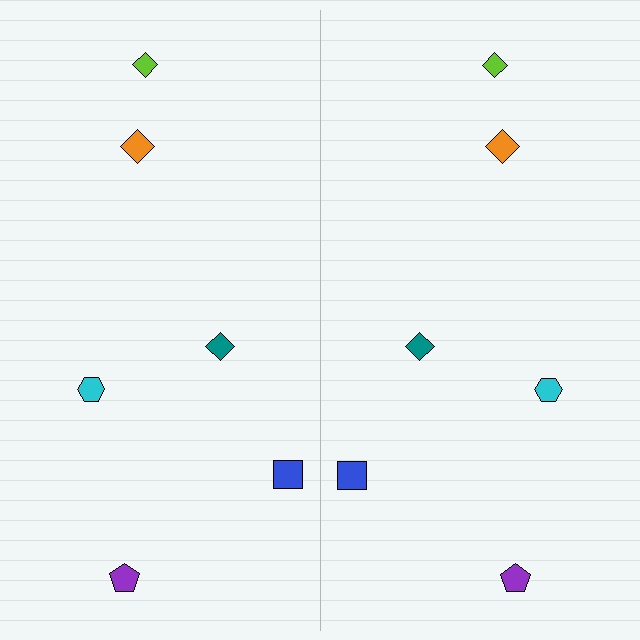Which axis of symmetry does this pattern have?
The pattern has a vertical axis of symmetry running through the center of the image.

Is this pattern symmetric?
Yes, this pattern has bilateral (reflection) symmetry.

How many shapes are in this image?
There are 12 shapes in this image.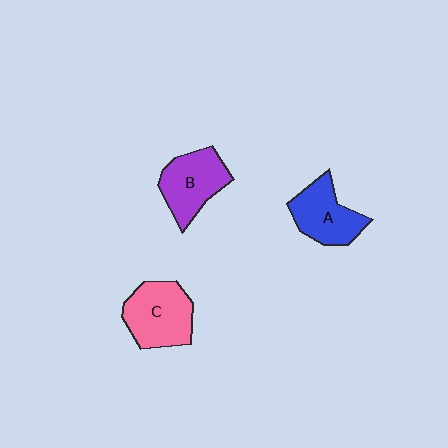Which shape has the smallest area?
Shape A (blue).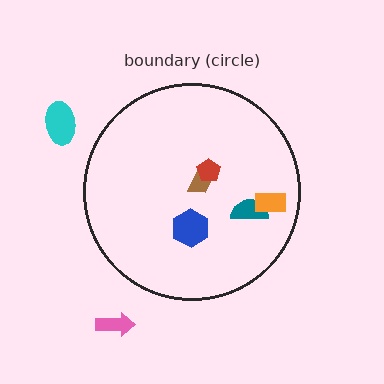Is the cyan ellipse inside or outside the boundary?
Outside.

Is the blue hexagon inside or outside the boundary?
Inside.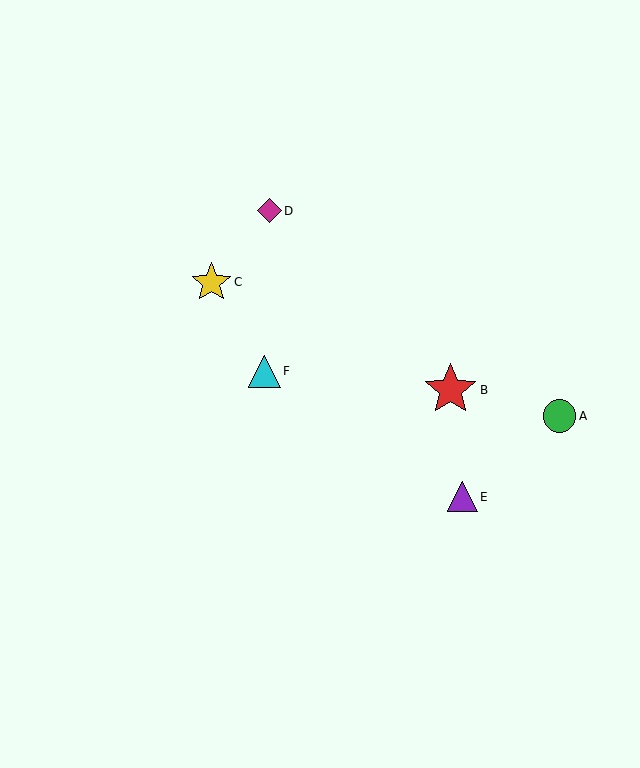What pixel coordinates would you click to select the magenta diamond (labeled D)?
Click at (269, 211) to select the magenta diamond D.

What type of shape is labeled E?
Shape E is a purple triangle.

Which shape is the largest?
The red star (labeled B) is the largest.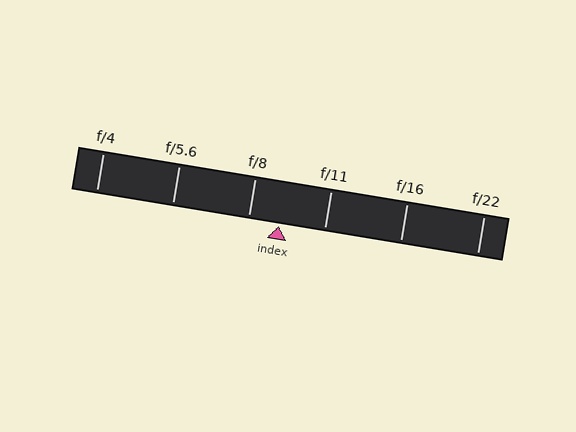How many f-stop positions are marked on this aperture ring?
There are 6 f-stop positions marked.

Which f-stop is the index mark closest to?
The index mark is closest to f/8.